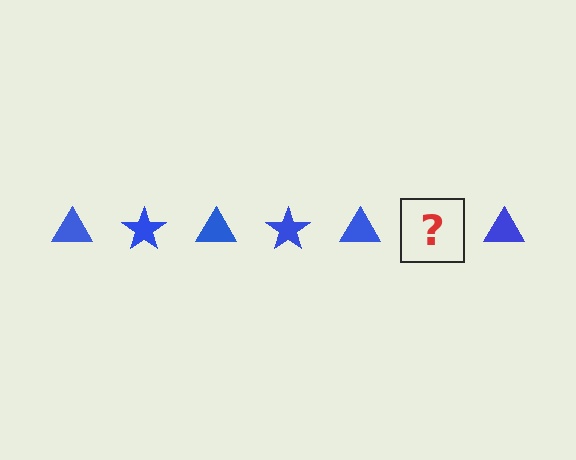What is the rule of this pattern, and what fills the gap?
The rule is that the pattern cycles through triangle, star shapes in blue. The gap should be filled with a blue star.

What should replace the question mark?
The question mark should be replaced with a blue star.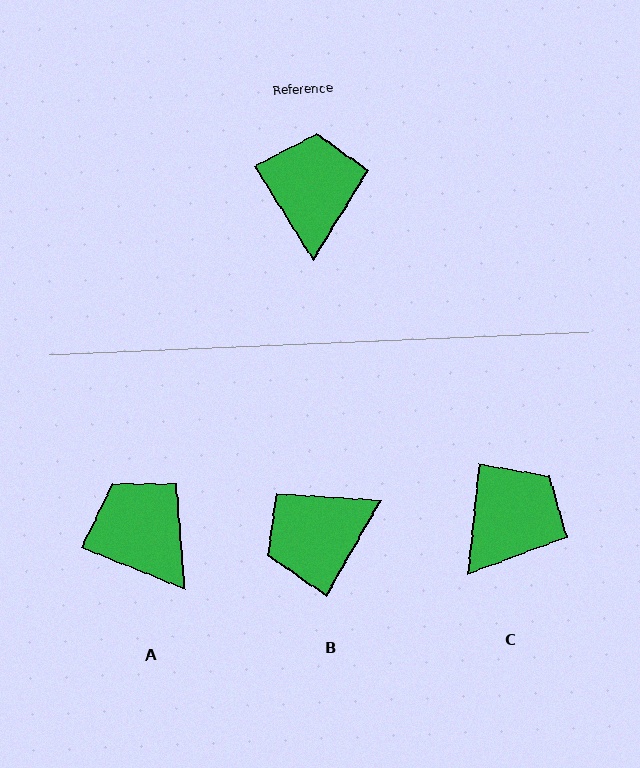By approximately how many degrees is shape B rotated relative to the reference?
Approximately 118 degrees counter-clockwise.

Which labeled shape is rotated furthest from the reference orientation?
B, about 118 degrees away.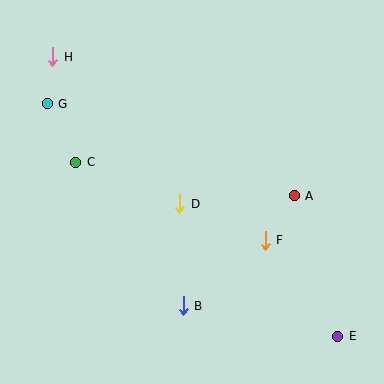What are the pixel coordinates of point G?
Point G is at (47, 104).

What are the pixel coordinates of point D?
Point D is at (180, 204).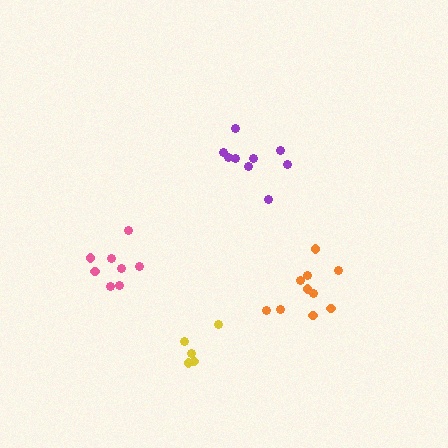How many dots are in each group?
Group 1: 10 dots, Group 2: 5 dots, Group 3: 9 dots, Group 4: 8 dots (32 total).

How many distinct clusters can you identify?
There are 4 distinct clusters.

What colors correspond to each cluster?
The clusters are colored: orange, yellow, purple, pink.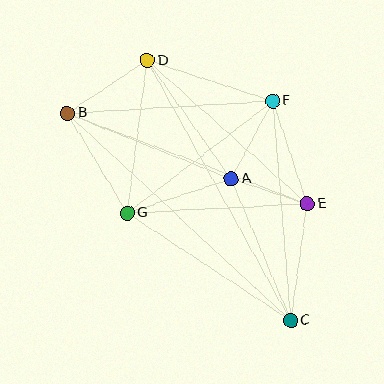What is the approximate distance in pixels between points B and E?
The distance between B and E is approximately 256 pixels.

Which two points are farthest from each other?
Points B and C are farthest from each other.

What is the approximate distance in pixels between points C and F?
The distance between C and F is approximately 220 pixels.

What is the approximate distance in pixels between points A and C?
The distance between A and C is approximately 154 pixels.